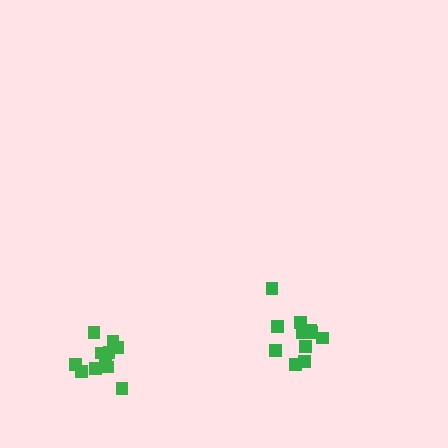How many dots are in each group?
Group 1: 11 dots, Group 2: 11 dots (22 total).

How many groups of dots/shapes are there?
There are 2 groups.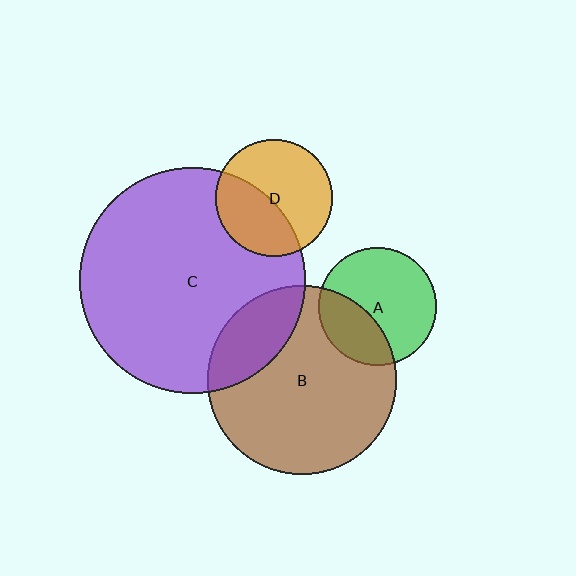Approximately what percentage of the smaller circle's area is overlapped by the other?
Approximately 40%.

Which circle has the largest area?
Circle C (purple).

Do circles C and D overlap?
Yes.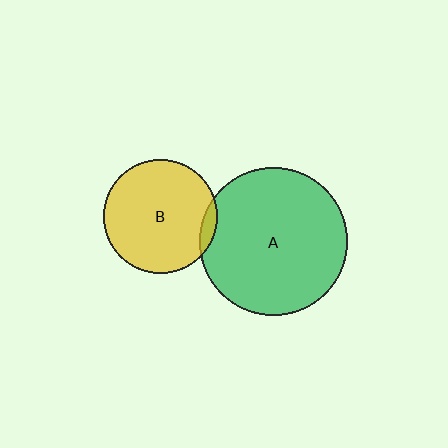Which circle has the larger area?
Circle A (green).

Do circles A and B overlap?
Yes.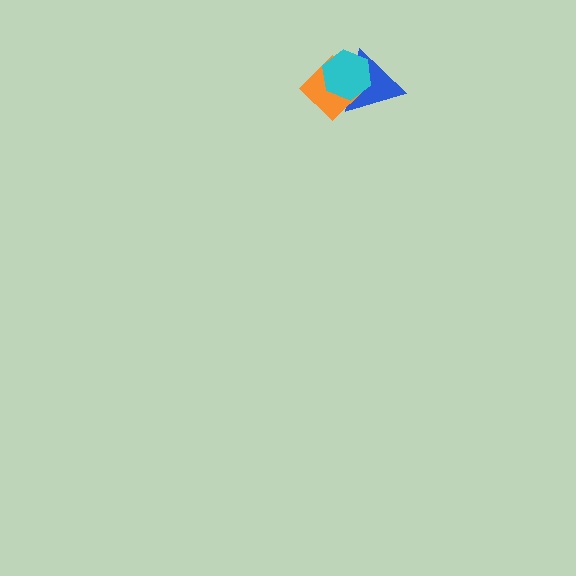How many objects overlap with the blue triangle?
2 objects overlap with the blue triangle.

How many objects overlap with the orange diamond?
2 objects overlap with the orange diamond.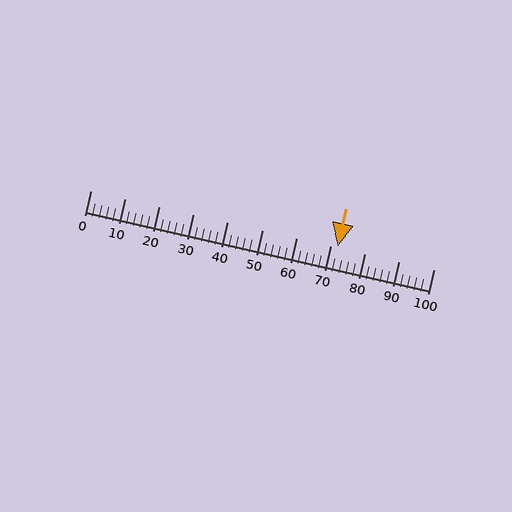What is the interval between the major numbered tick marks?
The major tick marks are spaced 10 units apart.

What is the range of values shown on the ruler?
The ruler shows values from 0 to 100.